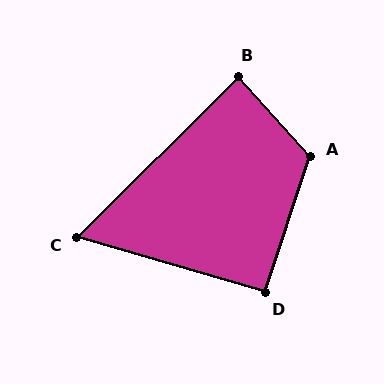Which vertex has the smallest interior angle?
C, at approximately 61 degrees.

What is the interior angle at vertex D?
Approximately 93 degrees (approximately right).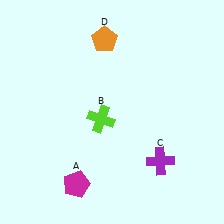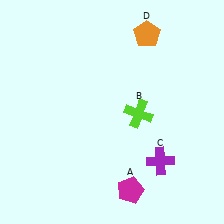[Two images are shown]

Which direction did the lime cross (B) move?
The lime cross (B) moved right.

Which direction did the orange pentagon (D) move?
The orange pentagon (D) moved right.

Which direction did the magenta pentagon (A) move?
The magenta pentagon (A) moved right.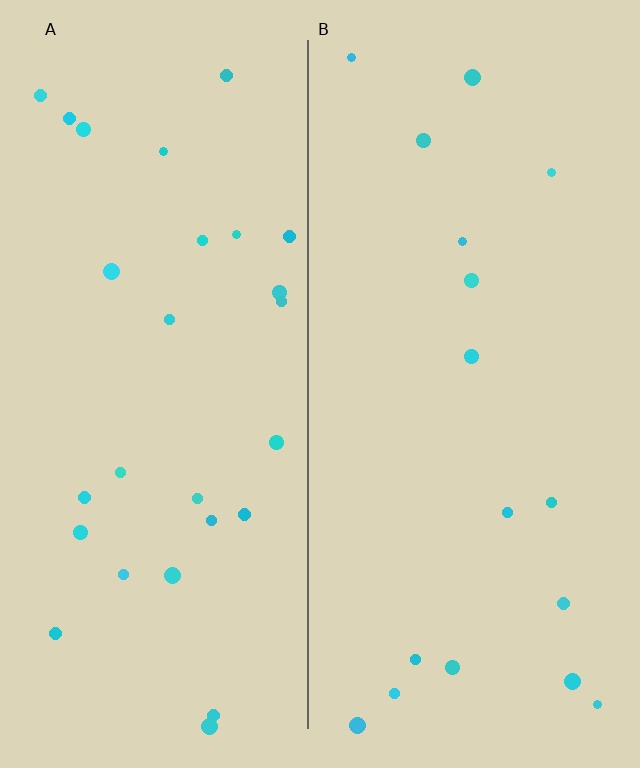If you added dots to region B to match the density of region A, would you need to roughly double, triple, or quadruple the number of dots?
Approximately double.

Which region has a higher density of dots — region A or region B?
A (the left).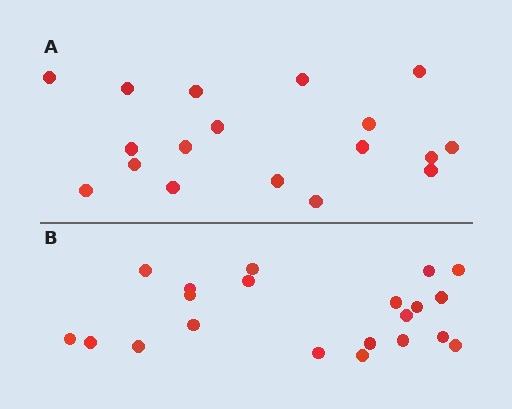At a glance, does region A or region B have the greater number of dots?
Region B (the bottom region) has more dots.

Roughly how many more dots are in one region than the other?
Region B has just a few more — roughly 2 or 3 more dots than region A.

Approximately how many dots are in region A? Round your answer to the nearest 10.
About 20 dots. (The exact count is 18, which rounds to 20.)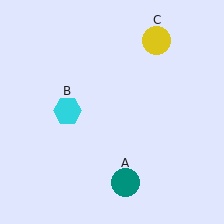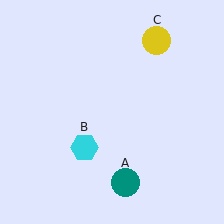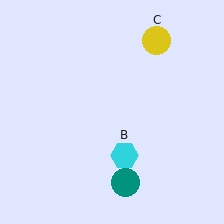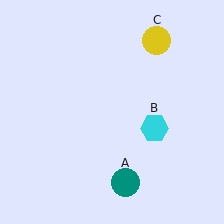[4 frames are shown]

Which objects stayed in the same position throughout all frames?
Teal circle (object A) and yellow circle (object C) remained stationary.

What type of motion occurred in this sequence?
The cyan hexagon (object B) rotated counterclockwise around the center of the scene.